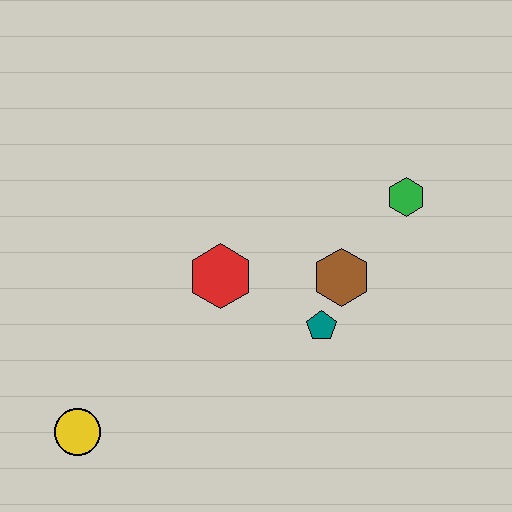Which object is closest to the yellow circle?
The red hexagon is closest to the yellow circle.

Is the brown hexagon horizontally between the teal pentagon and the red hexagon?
No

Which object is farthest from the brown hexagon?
The yellow circle is farthest from the brown hexagon.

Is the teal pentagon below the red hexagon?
Yes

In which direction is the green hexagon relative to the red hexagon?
The green hexagon is to the right of the red hexagon.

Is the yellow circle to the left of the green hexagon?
Yes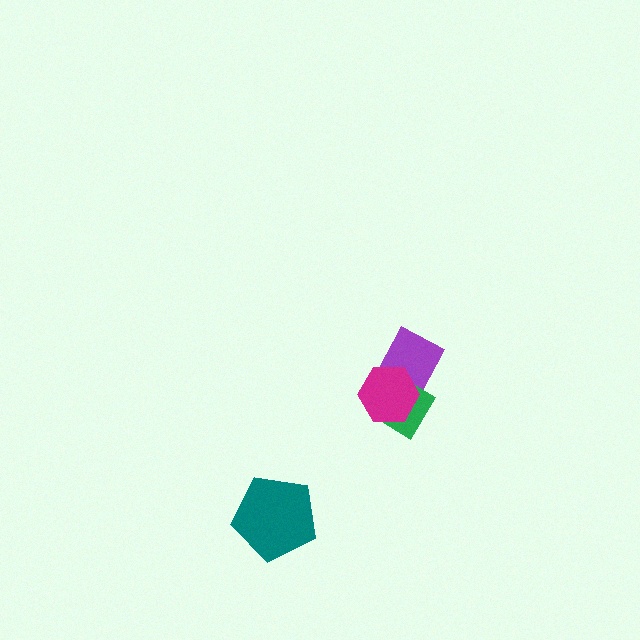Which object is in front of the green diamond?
The magenta hexagon is in front of the green diamond.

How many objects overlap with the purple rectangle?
2 objects overlap with the purple rectangle.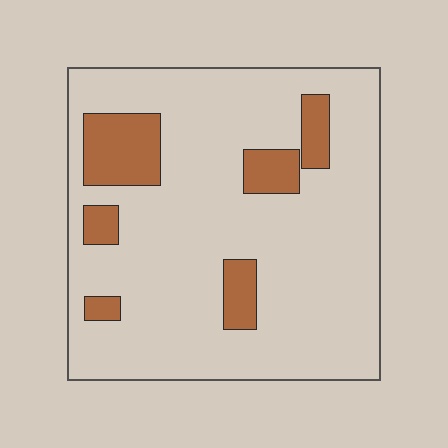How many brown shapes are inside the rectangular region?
6.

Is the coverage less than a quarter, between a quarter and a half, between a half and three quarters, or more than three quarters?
Less than a quarter.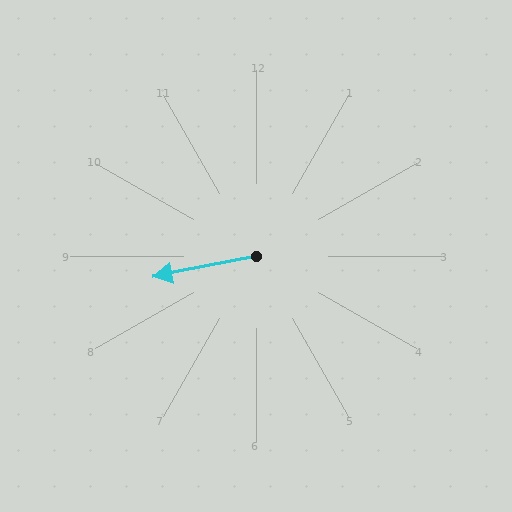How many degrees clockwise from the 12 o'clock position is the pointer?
Approximately 259 degrees.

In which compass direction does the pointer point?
West.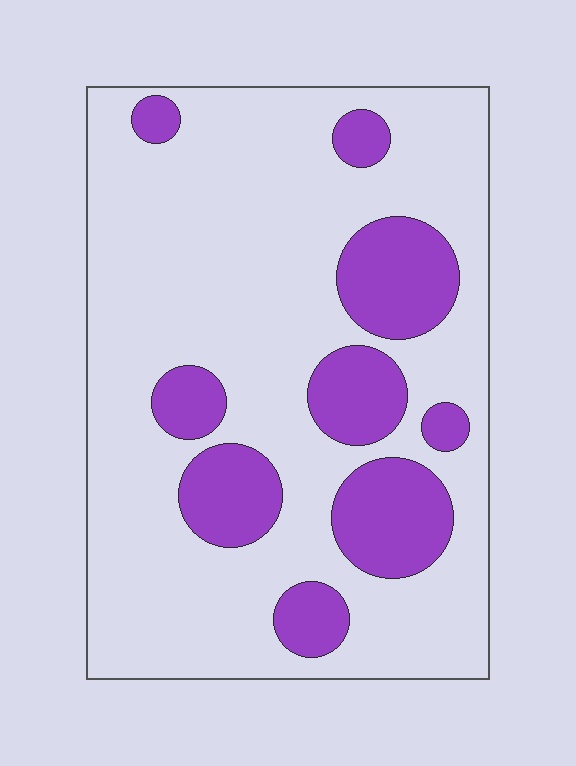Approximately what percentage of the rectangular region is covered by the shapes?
Approximately 25%.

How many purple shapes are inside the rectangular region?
9.